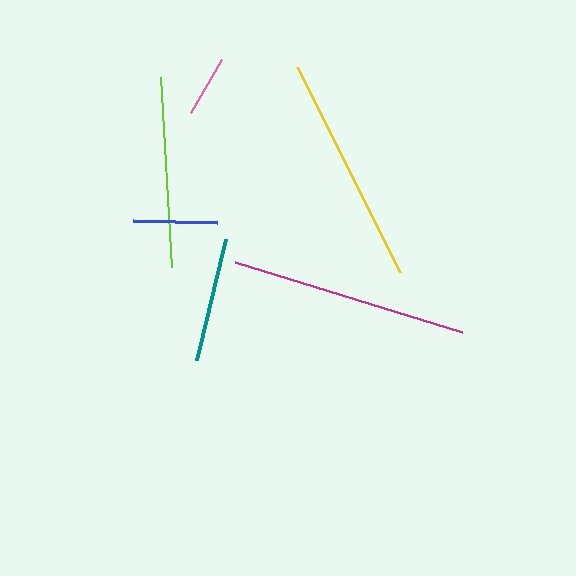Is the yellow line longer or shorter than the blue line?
The yellow line is longer than the blue line.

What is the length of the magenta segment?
The magenta segment is approximately 238 pixels long.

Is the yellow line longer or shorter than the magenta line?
The magenta line is longer than the yellow line.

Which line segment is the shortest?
The pink line is the shortest at approximately 61 pixels.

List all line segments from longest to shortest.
From longest to shortest: magenta, yellow, lime, teal, blue, pink.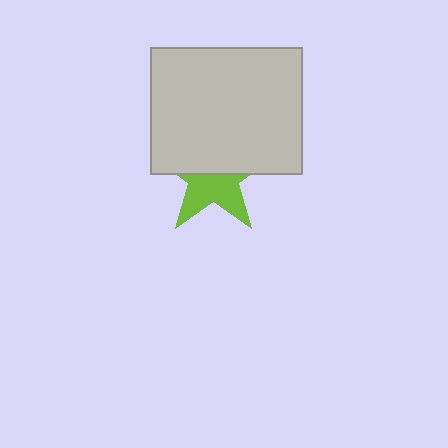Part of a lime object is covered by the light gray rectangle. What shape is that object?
It is a star.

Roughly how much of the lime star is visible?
About half of it is visible (roughly 47%).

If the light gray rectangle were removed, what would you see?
You would see the complete lime star.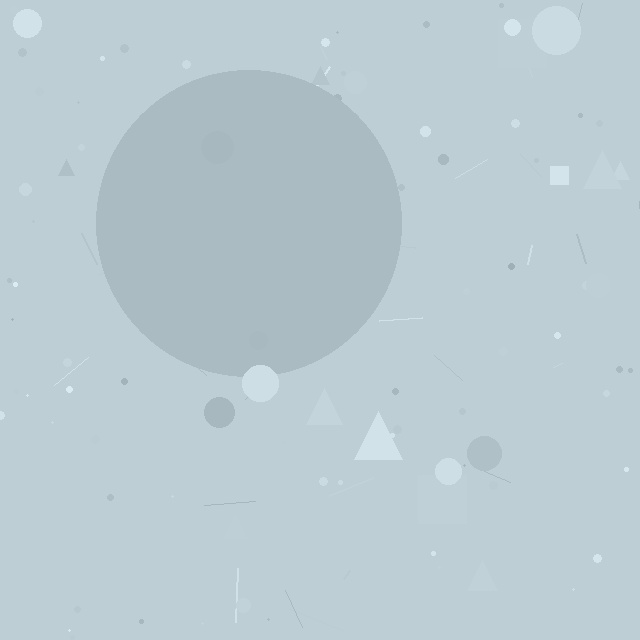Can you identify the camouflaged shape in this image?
The camouflaged shape is a circle.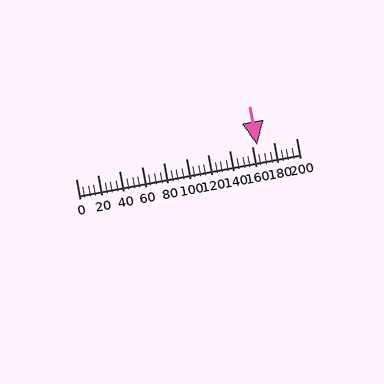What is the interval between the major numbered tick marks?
The major tick marks are spaced 20 units apart.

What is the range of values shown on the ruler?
The ruler shows values from 0 to 200.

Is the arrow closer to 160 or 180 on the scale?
The arrow is closer to 160.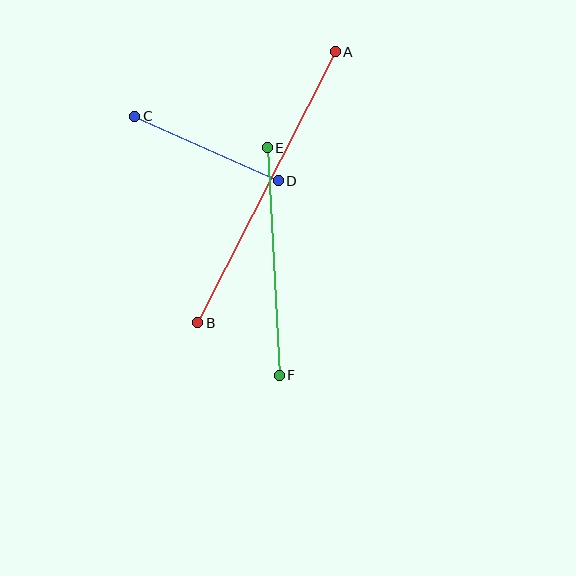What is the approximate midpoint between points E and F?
The midpoint is at approximately (273, 262) pixels.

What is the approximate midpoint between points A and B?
The midpoint is at approximately (267, 187) pixels.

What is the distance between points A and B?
The distance is approximately 304 pixels.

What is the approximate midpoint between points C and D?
The midpoint is at approximately (207, 148) pixels.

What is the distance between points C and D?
The distance is approximately 157 pixels.